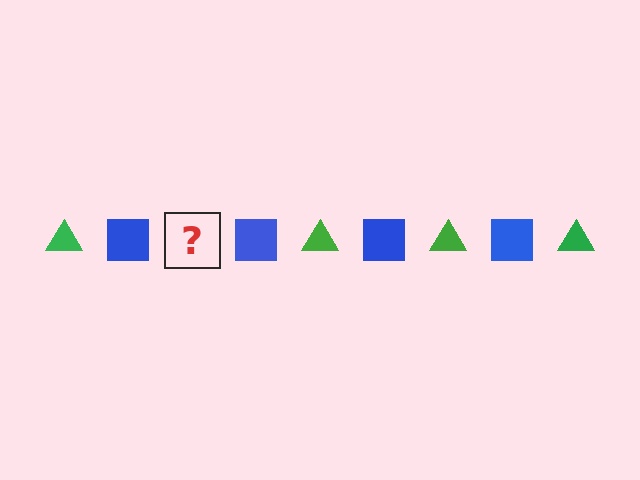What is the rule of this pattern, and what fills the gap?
The rule is that the pattern alternates between green triangle and blue square. The gap should be filled with a green triangle.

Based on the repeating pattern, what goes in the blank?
The blank should be a green triangle.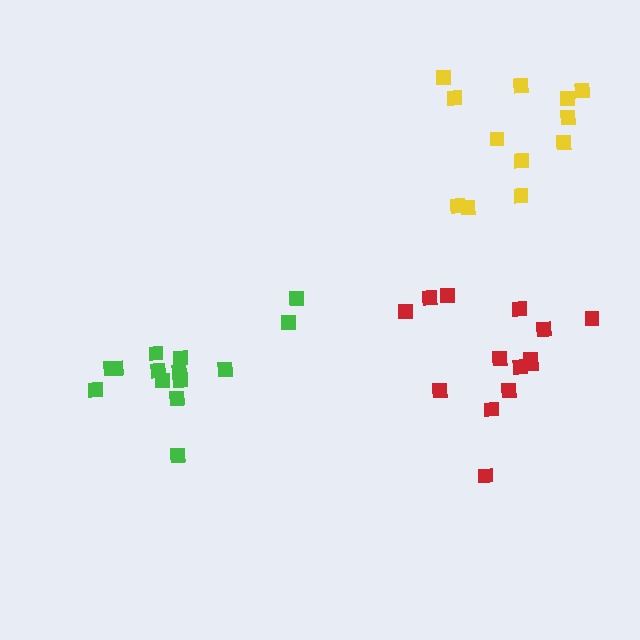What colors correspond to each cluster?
The clusters are colored: red, green, yellow.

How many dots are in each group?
Group 1: 14 dots, Group 2: 14 dots, Group 3: 12 dots (40 total).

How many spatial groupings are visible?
There are 3 spatial groupings.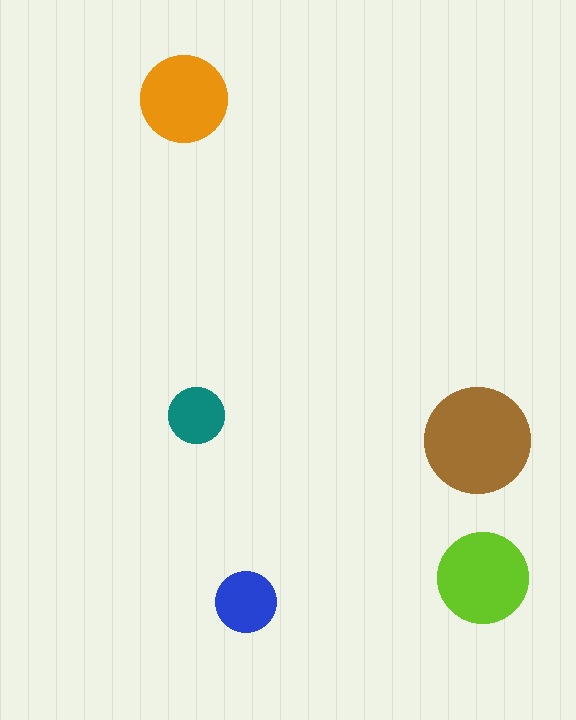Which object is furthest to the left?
The orange circle is leftmost.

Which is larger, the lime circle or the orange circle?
The lime one.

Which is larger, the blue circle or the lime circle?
The lime one.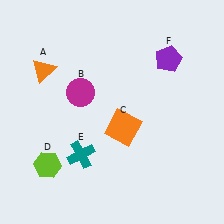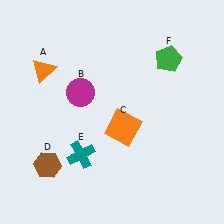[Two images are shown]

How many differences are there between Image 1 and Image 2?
There are 2 differences between the two images.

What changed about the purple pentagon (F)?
In Image 1, F is purple. In Image 2, it changed to green.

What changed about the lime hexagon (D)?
In Image 1, D is lime. In Image 2, it changed to brown.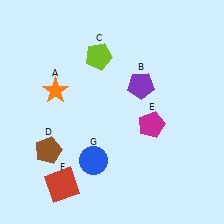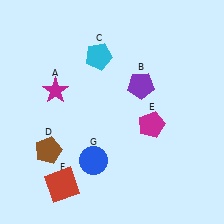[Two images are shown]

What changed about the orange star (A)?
In Image 1, A is orange. In Image 2, it changed to magenta.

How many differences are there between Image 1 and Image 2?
There are 2 differences between the two images.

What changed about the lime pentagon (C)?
In Image 1, C is lime. In Image 2, it changed to cyan.